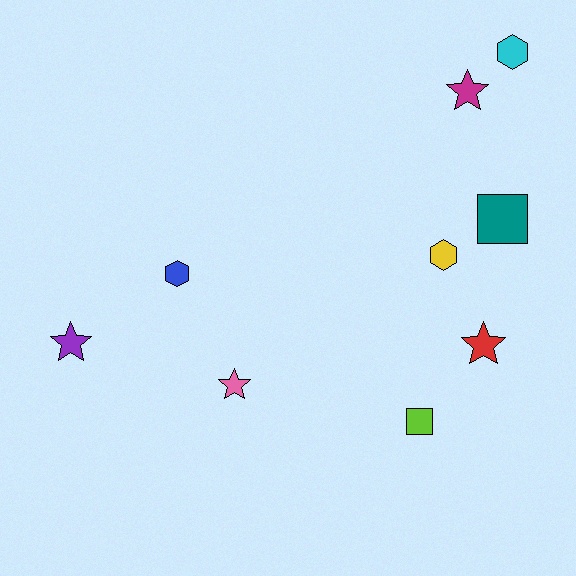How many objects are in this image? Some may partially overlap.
There are 9 objects.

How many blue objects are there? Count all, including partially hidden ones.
There is 1 blue object.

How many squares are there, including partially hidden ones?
There are 2 squares.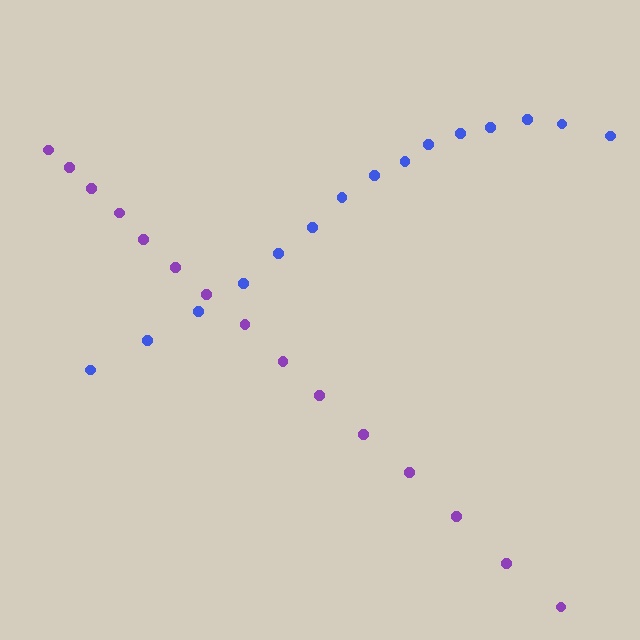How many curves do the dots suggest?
There are 2 distinct paths.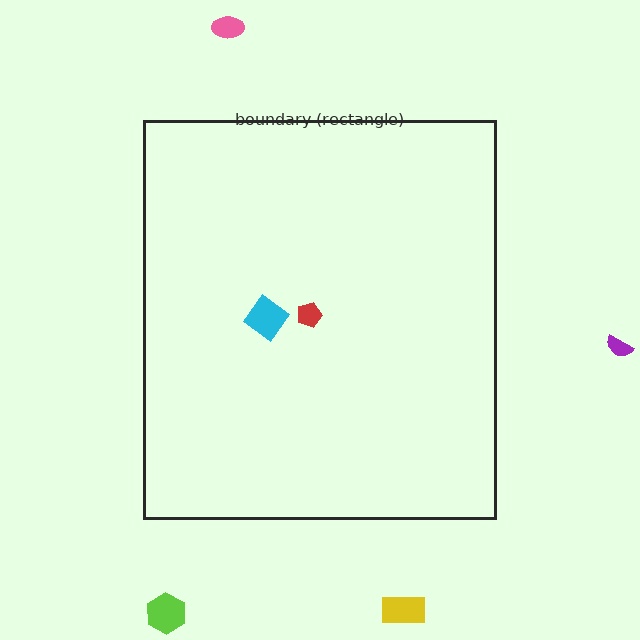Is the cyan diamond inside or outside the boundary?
Inside.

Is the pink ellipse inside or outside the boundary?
Outside.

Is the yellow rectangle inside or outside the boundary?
Outside.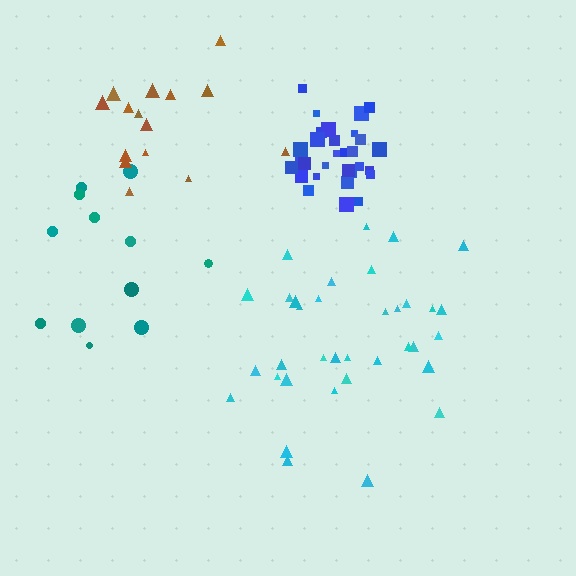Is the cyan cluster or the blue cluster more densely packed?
Blue.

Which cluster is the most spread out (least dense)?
Teal.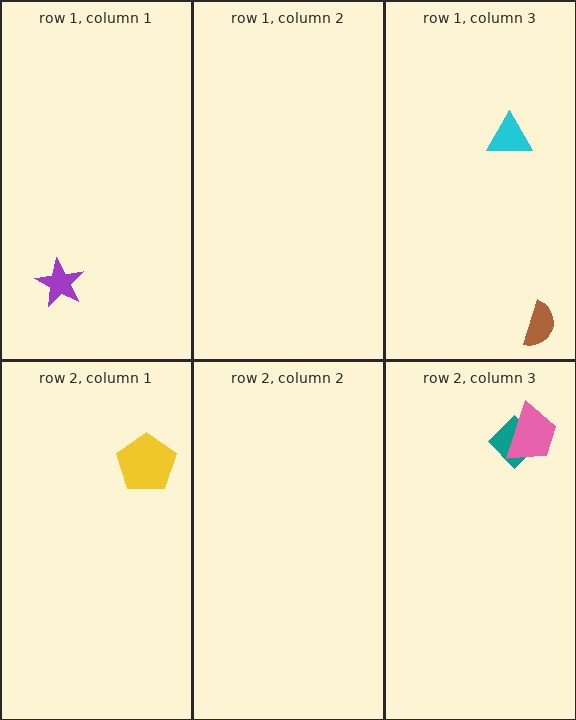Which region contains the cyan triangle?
The row 1, column 3 region.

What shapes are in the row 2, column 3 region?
The teal diamond, the pink trapezoid.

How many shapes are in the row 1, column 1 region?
1.